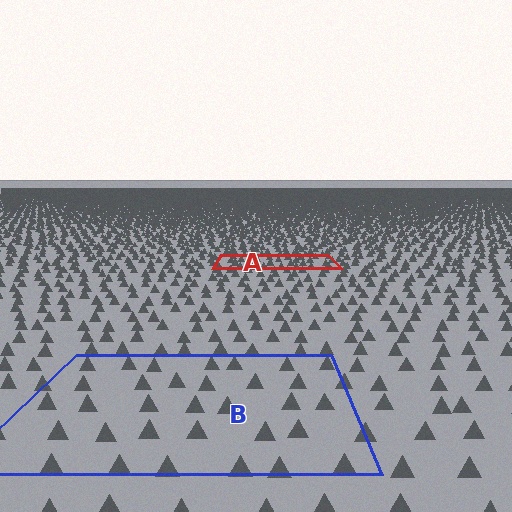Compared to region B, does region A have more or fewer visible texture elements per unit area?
Region A has more texture elements per unit area — they are packed more densely because it is farther away.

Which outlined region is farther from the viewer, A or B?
Region A is farther from the viewer — the texture elements inside it appear smaller and more densely packed.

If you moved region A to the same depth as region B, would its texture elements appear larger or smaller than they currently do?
They would appear larger. At a closer depth, the same texture elements are projected at a bigger on-screen size.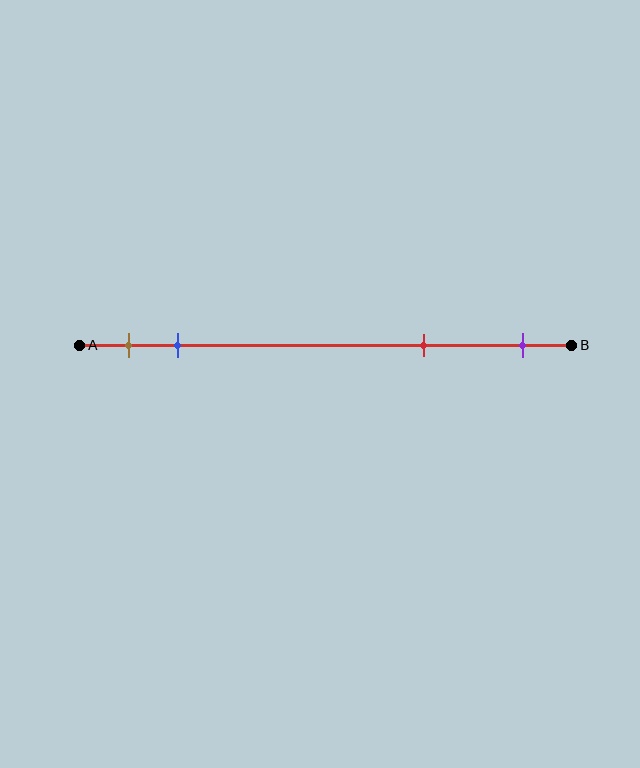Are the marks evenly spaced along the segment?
No, the marks are not evenly spaced.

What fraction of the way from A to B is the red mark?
The red mark is approximately 70% (0.7) of the way from A to B.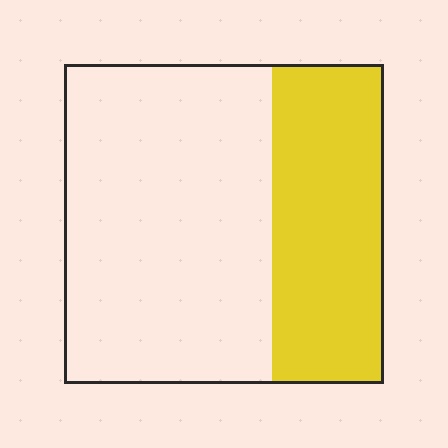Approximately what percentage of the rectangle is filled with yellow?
Approximately 35%.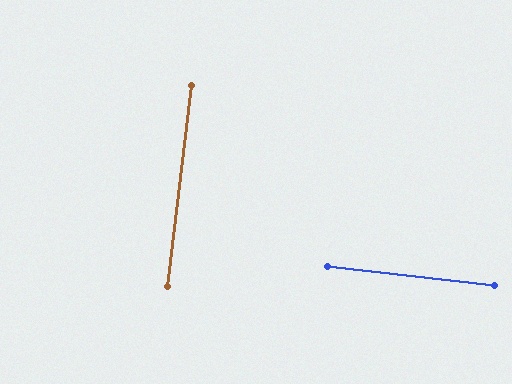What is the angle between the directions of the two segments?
Approximately 90 degrees.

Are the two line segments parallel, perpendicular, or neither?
Perpendicular — they meet at approximately 90°.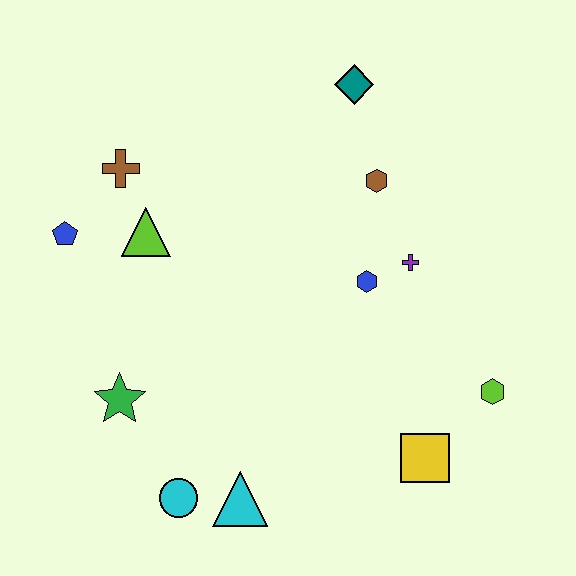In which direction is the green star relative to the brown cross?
The green star is below the brown cross.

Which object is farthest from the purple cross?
The blue pentagon is farthest from the purple cross.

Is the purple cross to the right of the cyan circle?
Yes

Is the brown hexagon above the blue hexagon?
Yes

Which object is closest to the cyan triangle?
The cyan circle is closest to the cyan triangle.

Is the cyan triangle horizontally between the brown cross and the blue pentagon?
No